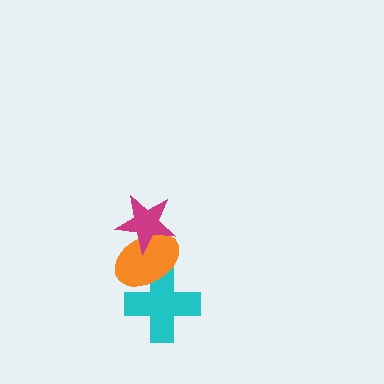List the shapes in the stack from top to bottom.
From top to bottom: the magenta star, the orange ellipse, the cyan cross.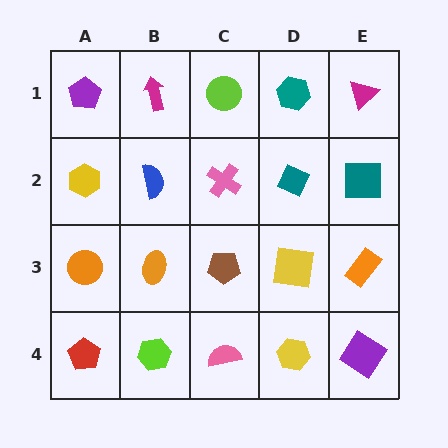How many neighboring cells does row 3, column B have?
4.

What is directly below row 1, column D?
A teal diamond.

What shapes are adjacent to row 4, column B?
An orange ellipse (row 3, column B), a red pentagon (row 4, column A), a pink semicircle (row 4, column C).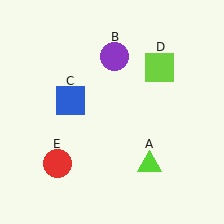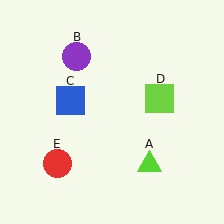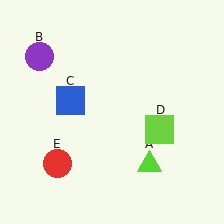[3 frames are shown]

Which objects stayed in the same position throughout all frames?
Lime triangle (object A) and blue square (object C) and red circle (object E) remained stationary.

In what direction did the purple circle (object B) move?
The purple circle (object B) moved left.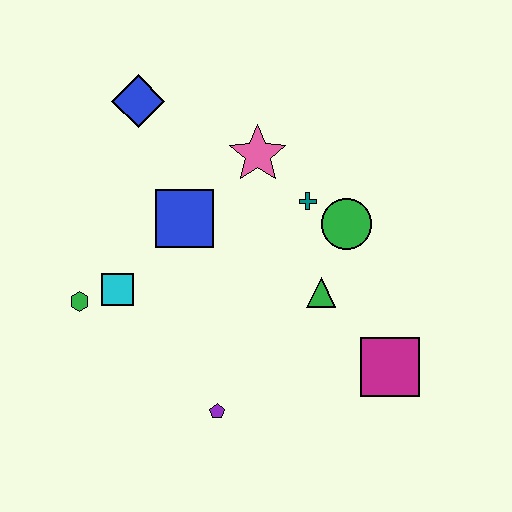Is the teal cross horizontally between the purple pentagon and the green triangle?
Yes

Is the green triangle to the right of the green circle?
No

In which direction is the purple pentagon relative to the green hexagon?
The purple pentagon is to the right of the green hexagon.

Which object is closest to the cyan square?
The green hexagon is closest to the cyan square.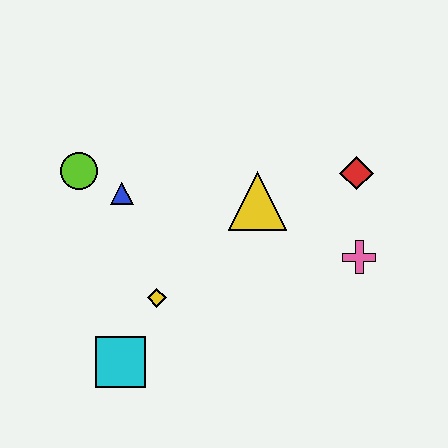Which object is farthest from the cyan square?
The red diamond is farthest from the cyan square.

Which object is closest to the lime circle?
The blue triangle is closest to the lime circle.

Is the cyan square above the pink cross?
No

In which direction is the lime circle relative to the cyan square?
The lime circle is above the cyan square.